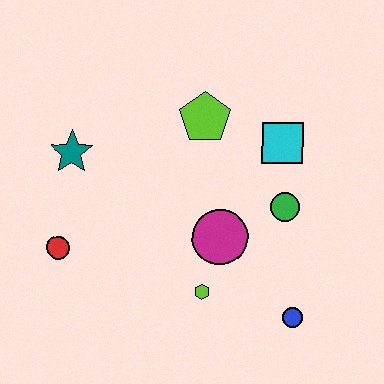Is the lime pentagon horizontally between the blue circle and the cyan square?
No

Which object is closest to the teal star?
The red circle is closest to the teal star.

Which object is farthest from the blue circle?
The teal star is farthest from the blue circle.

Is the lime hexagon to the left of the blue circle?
Yes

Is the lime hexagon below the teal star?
Yes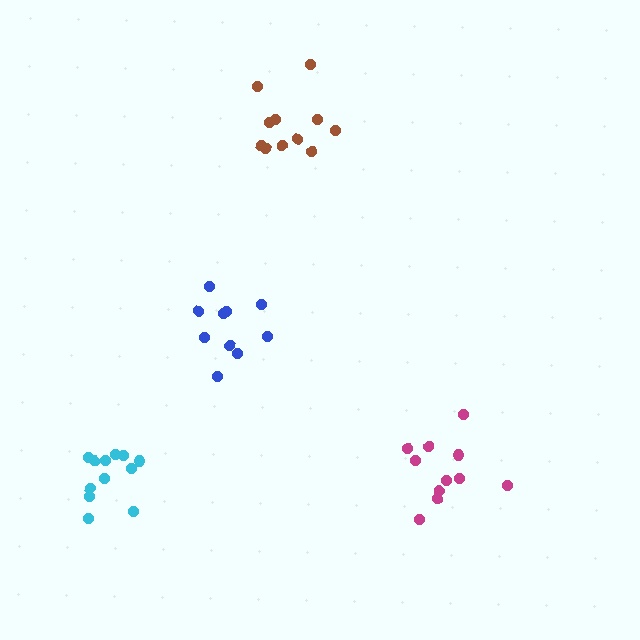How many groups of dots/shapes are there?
There are 4 groups.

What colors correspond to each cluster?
The clusters are colored: cyan, magenta, blue, brown.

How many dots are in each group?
Group 1: 12 dots, Group 2: 11 dots, Group 3: 10 dots, Group 4: 11 dots (44 total).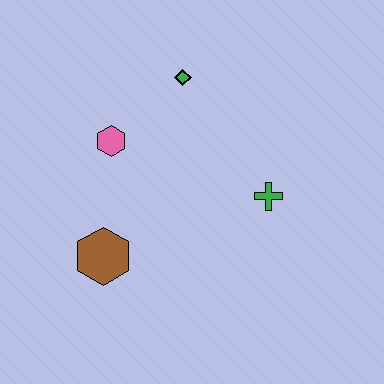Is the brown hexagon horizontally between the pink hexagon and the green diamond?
No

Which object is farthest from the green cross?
The brown hexagon is farthest from the green cross.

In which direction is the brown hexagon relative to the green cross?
The brown hexagon is to the left of the green cross.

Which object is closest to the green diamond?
The pink hexagon is closest to the green diamond.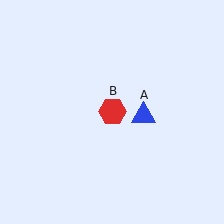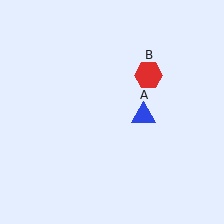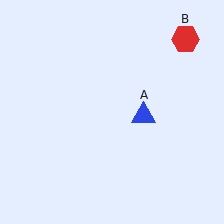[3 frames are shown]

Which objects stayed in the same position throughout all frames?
Blue triangle (object A) remained stationary.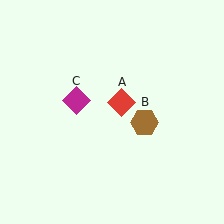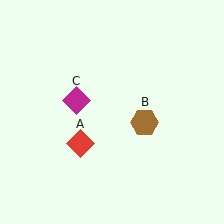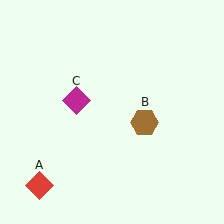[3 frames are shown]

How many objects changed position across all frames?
1 object changed position: red diamond (object A).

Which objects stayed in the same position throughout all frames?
Brown hexagon (object B) and magenta diamond (object C) remained stationary.